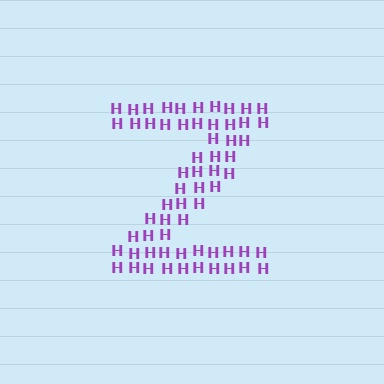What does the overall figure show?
The overall figure shows the letter Z.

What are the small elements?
The small elements are letter H's.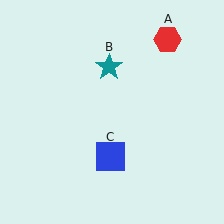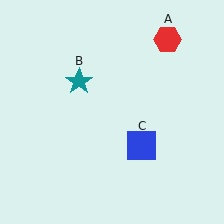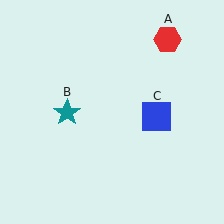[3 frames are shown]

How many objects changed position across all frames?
2 objects changed position: teal star (object B), blue square (object C).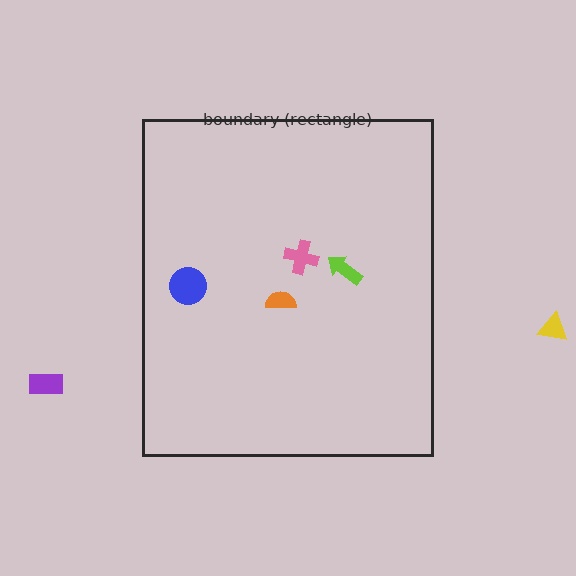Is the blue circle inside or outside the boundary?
Inside.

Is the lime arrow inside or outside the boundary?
Inside.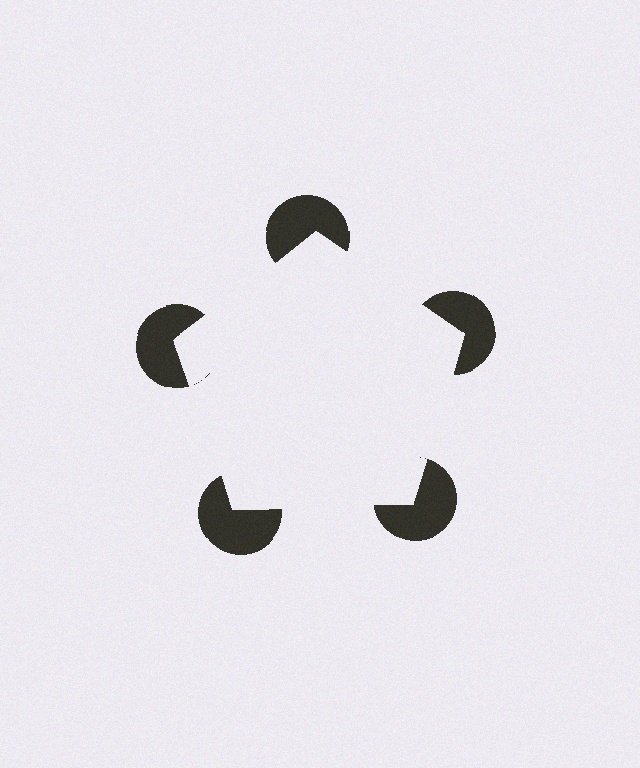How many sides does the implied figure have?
5 sides.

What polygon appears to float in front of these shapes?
An illusory pentagon — its edges are inferred from the aligned wedge cuts in the pac-man discs, not physically drawn.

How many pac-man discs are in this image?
There are 5 — one at each vertex of the illusory pentagon.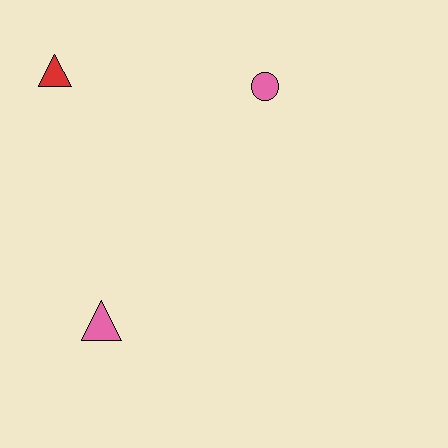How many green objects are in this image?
There are no green objects.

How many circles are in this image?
There is 1 circle.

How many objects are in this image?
There are 3 objects.